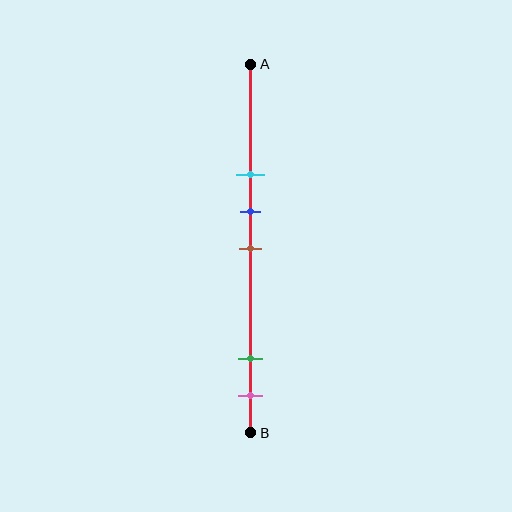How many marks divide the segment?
There are 5 marks dividing the segment.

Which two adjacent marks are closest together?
The blue and brown marks are the closest adjacent pair.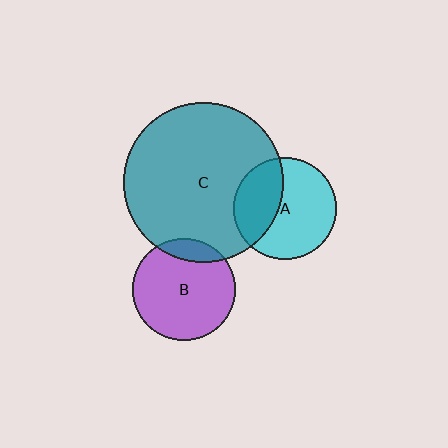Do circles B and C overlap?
Yes.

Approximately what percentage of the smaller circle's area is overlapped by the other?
Approximately 15%.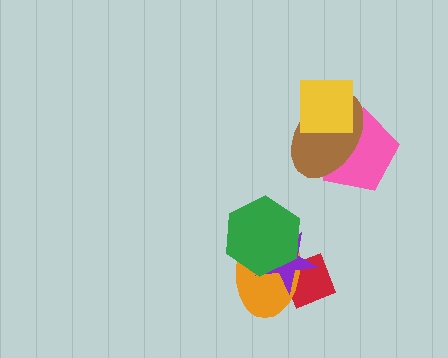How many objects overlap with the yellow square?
2 objects overlap with the yellow square.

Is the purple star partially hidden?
Yes, it is partially covered by another shape.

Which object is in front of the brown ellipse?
The yellow square is in front of the brown ellipse.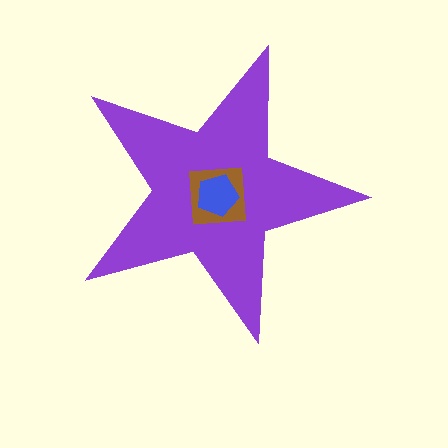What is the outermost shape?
The purple star.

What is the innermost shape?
The blue pentagon.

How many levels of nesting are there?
3.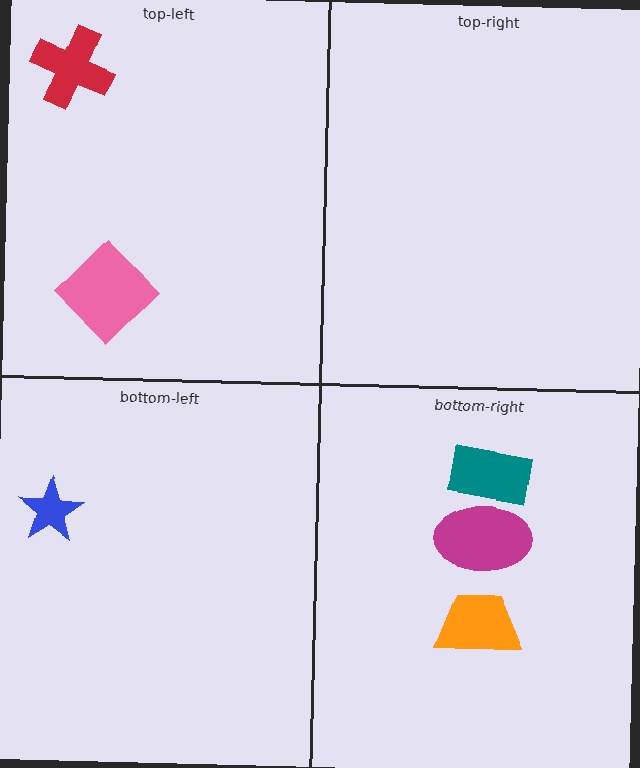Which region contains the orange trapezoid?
The bottom-right region.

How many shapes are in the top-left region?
2.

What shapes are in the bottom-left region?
The blue star.